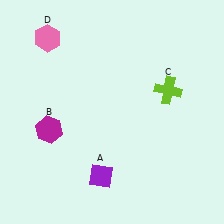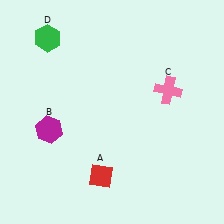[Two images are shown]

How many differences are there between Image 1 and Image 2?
There are 3 differences between the two images.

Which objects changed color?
A changed from purple to red. C changed from lime to pink. D changed from pink to green.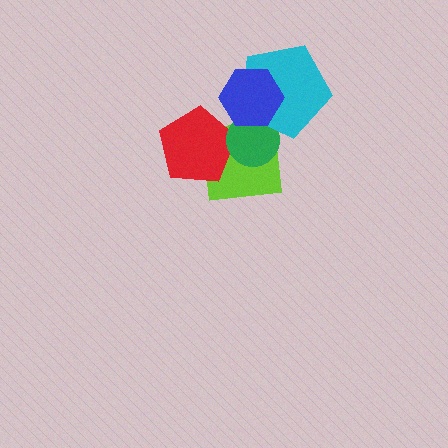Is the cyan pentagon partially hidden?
Yes, it is partially covered by another shape.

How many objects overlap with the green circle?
4 objects overlap with the green circle.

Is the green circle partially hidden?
Yes, it is partially covered by another shape.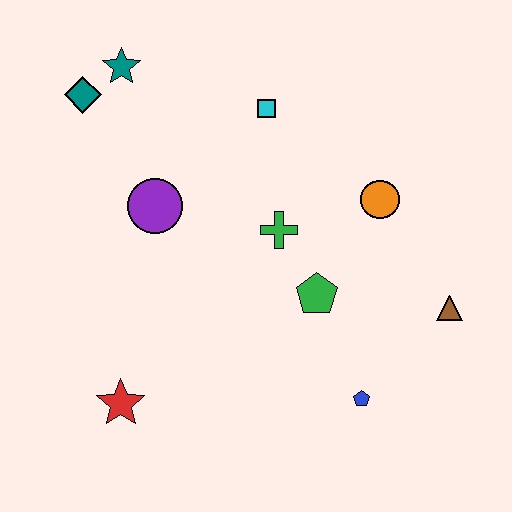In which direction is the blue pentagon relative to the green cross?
The blue pentagon is below the green cross.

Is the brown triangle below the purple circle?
Yes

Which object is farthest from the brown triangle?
The teal diamond is farthest from the brown triangle.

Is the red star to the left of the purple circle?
Yes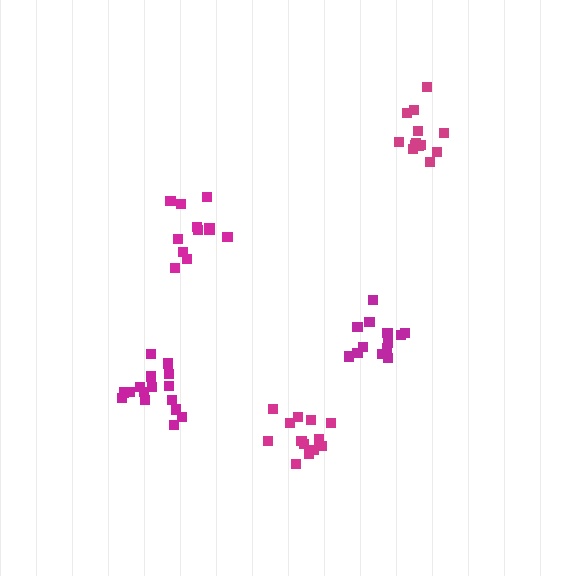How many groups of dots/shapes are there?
There are 5 groups.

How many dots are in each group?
Group 1: 12 dots, Group 2: 13 dots, Group 3: 13 dots, Group 4: 13 dots, Group 5: 16 dots (67 total).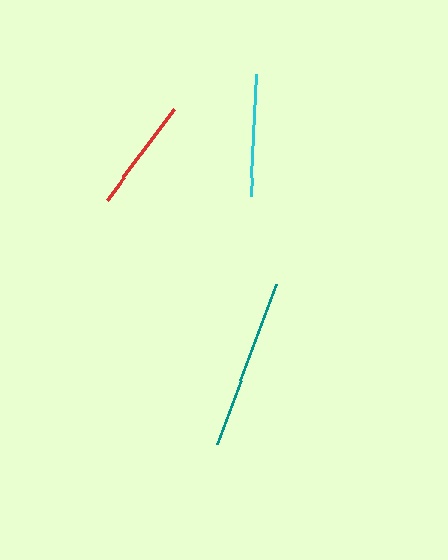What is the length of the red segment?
The red segment is approximately 113 pixels long.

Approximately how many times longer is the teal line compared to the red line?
The teal line is approximately 1.5 times the length of the red line.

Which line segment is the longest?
The teal line is the longest at approximately 171 pixels.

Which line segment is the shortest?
The red line is the shortest at approximately 113 pixels.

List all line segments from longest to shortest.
From longest to shortest: teal, cyan, red.